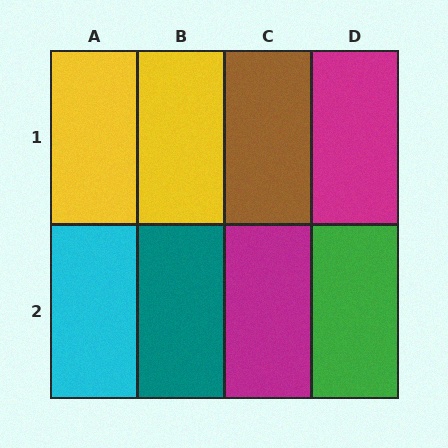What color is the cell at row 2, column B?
Teal.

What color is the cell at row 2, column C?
Magenta.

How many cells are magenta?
2 cells are magenta.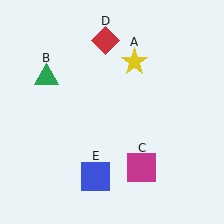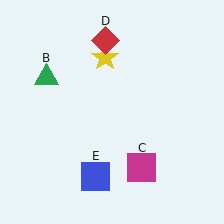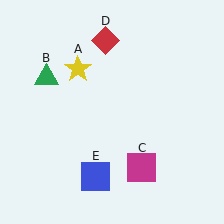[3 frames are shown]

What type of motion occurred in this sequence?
The yellow star (object A) rotated counterclockwise around the center of the scene.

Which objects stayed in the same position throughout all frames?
Green triangle (object B) and magenta square (object C) and red diamond (object D) and blue square (object E) remained stationary.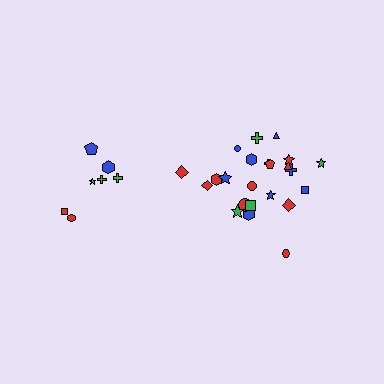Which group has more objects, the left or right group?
The right group.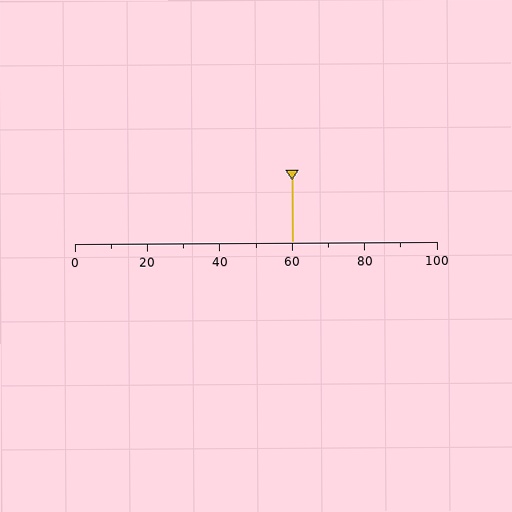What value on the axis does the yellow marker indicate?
The marker indicates approximately 60.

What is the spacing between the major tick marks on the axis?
The major ticks are spaced 20 apart.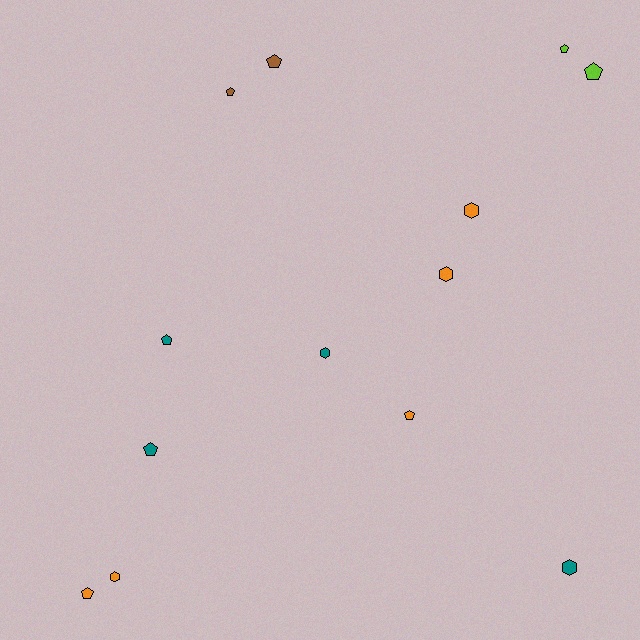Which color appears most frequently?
Orange, with 5 objects.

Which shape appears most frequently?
Pentagon, with 8 objects.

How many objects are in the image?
There are 13 objects.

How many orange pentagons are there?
There are 2 orange pentagons.